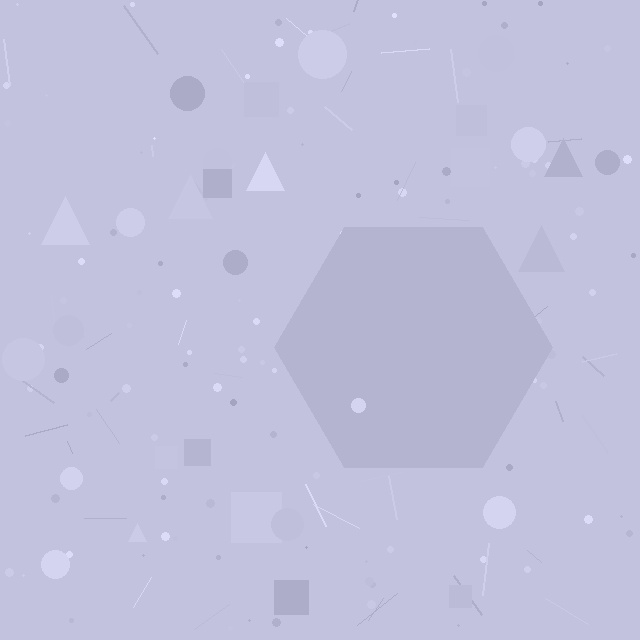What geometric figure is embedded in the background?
A hexagon is embedded in the background.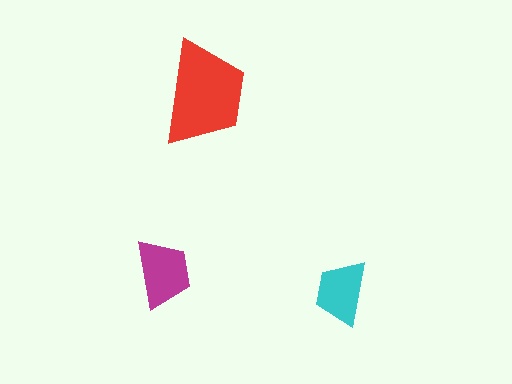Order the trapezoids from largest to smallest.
the red one, the magenta one, the cyan one.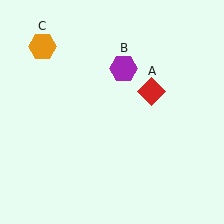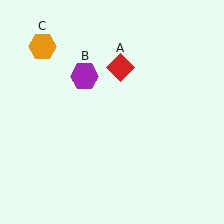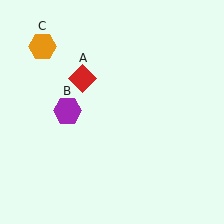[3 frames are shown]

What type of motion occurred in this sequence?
The red diamond (object A), purple hexagon (object B) rotated counterclockwise around the center of the scene.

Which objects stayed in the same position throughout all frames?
Orange hexagon (object C) remained stationary.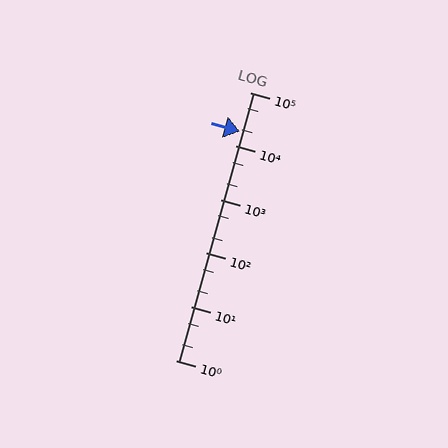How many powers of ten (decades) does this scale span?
The scale spans 5 decades, from 1 to 100000.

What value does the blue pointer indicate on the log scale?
The pointer indicates approximately 19000.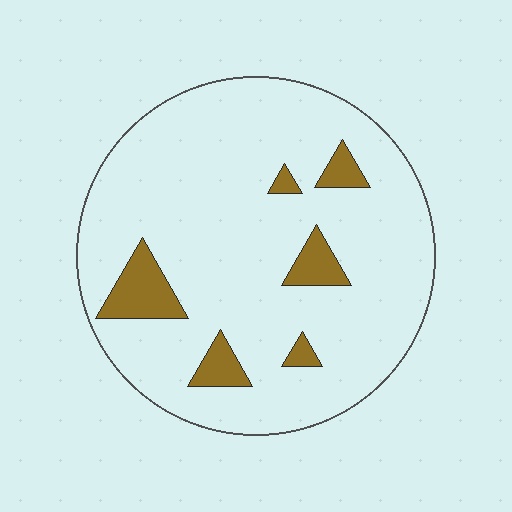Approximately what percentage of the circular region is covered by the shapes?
Approximately 10%.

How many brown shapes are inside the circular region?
6.